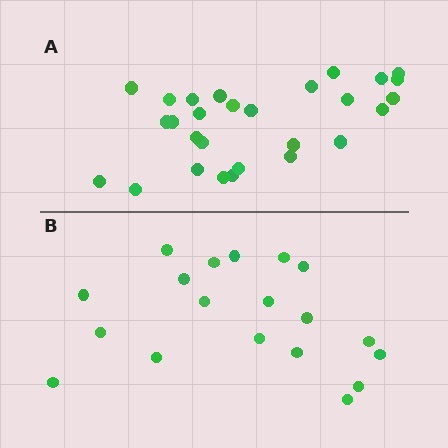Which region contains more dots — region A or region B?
Region A (the top region) has more dots.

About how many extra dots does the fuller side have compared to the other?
Region A has roughly 8 or so more dots than region B.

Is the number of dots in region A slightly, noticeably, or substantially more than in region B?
Region A has substantially more. The ratio is roughly 1.5 to 1.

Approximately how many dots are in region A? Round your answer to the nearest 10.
About 30 dots. (The exact count is 28, which rounds to 30.)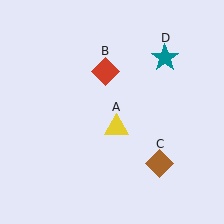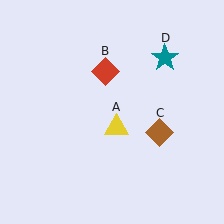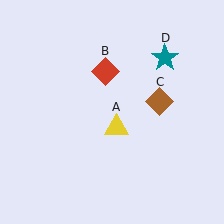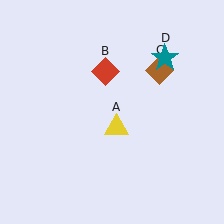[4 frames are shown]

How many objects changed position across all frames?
1 object changed position: brown diamond (object C).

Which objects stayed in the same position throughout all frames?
Yellow triangle (object A) and red diamond (object B) and teal star (object D) remained stationary.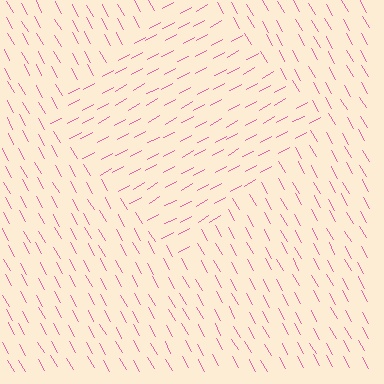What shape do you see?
I see a diamond.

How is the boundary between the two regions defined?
The boundary is defined purely by a change in line orientation (approximately 90 degrees difference). All lines are the same color and thickness.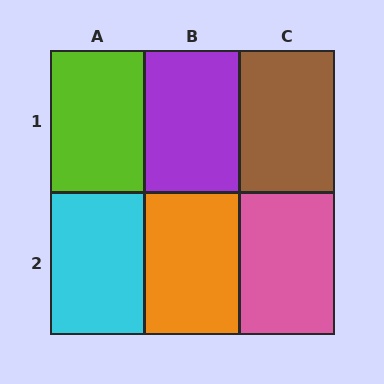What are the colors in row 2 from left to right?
Cyan, orange, pink.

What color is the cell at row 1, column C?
Brown.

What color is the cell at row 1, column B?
Purple.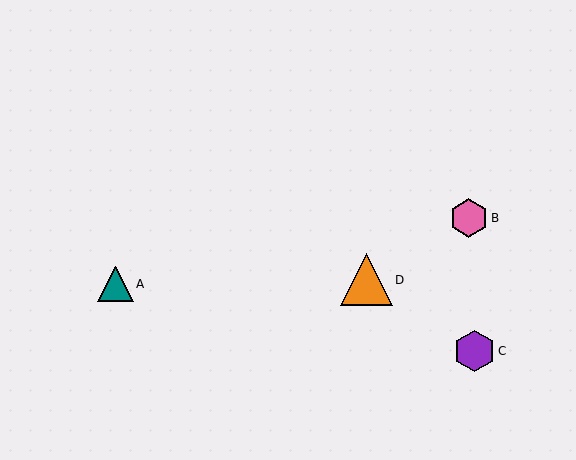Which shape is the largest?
The orange triangle (labeled D) is the largest.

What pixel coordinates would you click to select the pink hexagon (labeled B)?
Click at (469, 218) to select the pink hexagon B.